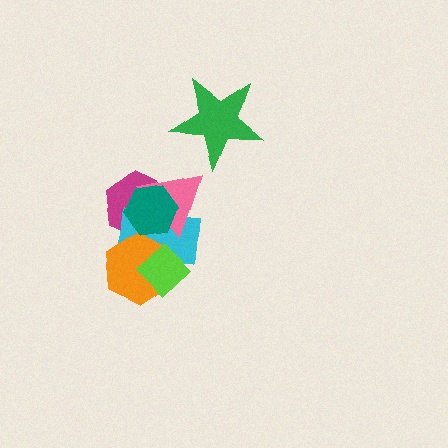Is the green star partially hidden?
No, no other shape covers it.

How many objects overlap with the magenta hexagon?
4 objects overlap with the magenta hexagon.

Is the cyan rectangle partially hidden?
Yes, it is partially covered by another shape.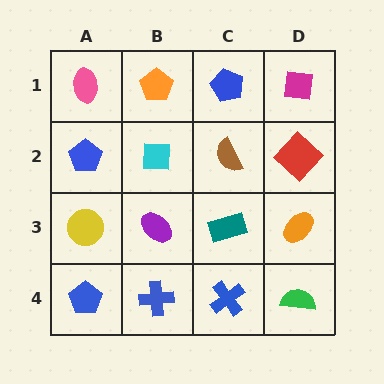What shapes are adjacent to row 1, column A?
A blue pentagon (row 2, column A), an orange pentagon (row 1, column B).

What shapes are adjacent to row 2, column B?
An orange pentagon (row 1, column B), a purple ellipse (row 3, column B), a blue pentagon (row 2, column A), a brown semicircle (row 2, column C).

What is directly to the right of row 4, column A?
A blue cross.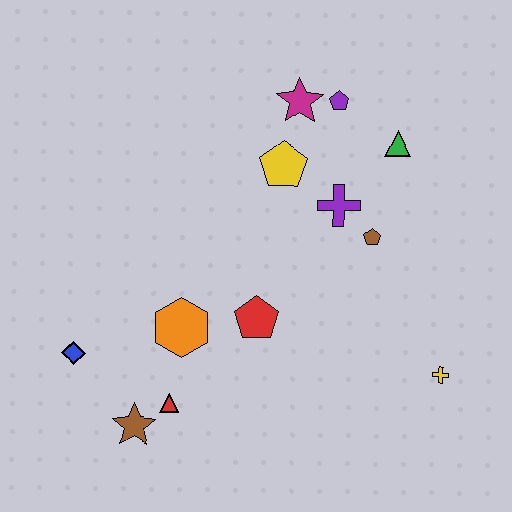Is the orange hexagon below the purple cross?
Yes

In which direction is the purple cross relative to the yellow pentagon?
The purple cross is to the right of the yellow pentagon.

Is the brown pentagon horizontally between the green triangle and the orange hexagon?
Yes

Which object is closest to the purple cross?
The brown pentagon is closest to the purple cross.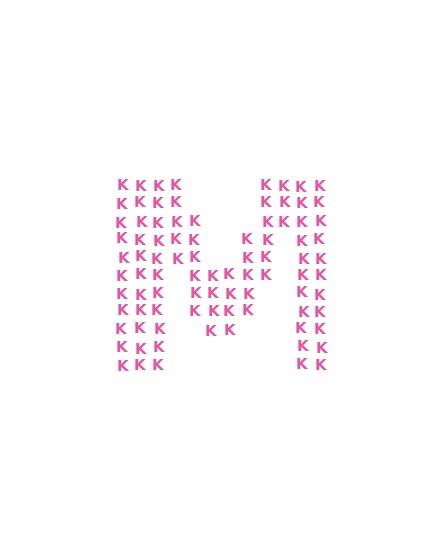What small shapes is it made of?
It is made of small letter K's.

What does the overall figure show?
The overall figure shows the letter M.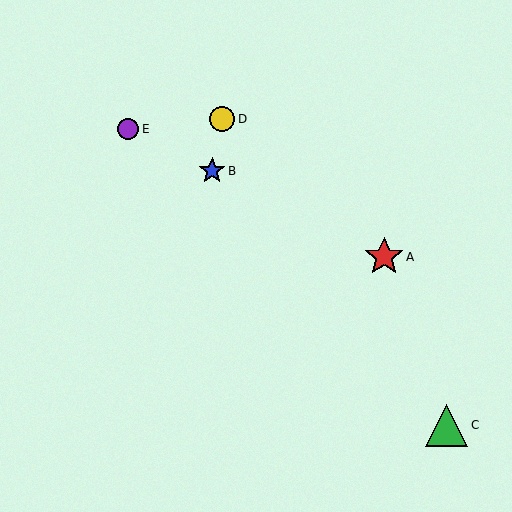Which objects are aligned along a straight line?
Objects A, B, E are aligned along a straight line.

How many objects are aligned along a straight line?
3 objects (A, B, E) are aligned along a straight line.